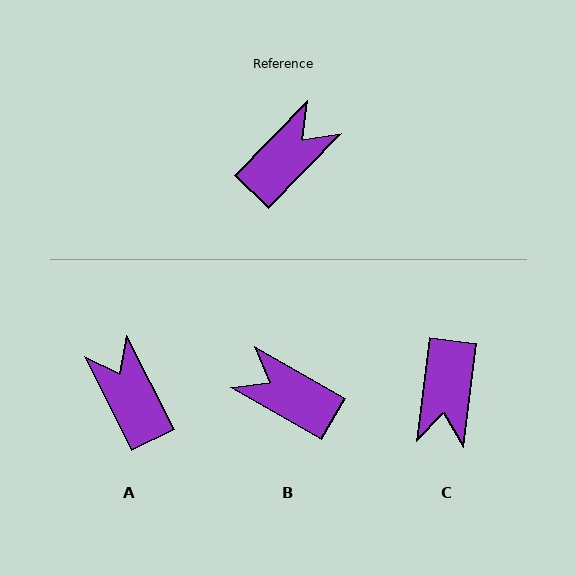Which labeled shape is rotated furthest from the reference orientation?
C, about 143 degrees away.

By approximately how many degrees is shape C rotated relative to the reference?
Approximately 143 degrees clockwise.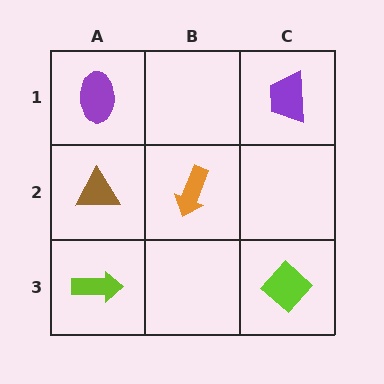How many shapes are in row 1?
2 shapes.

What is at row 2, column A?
A brown triangle.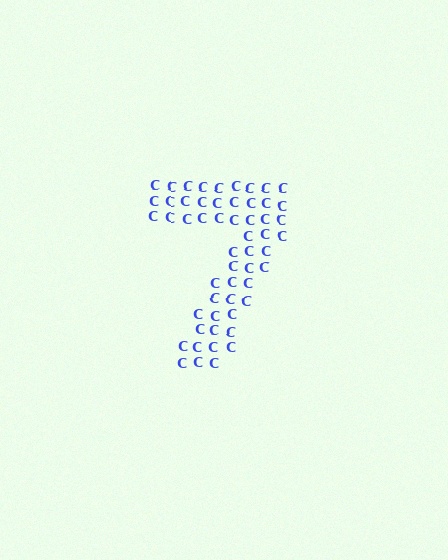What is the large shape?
The large shape is the digit 7.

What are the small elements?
The small elements are letter C's.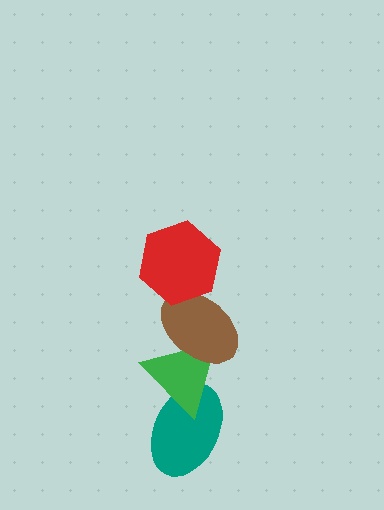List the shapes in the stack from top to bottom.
From top to bottom: the red hexagon, the brown ellipse, the green triangle, the teal ellipse.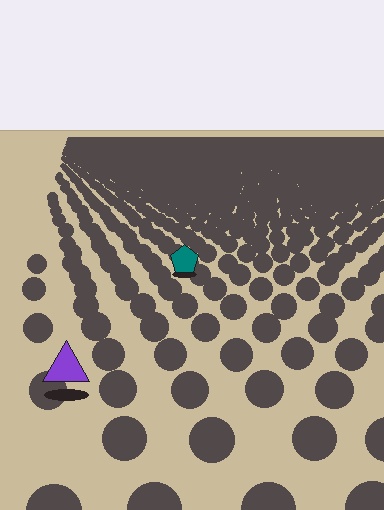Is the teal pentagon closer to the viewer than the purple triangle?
No. The purple triangle is closer — you can tell from the texture gradient: the ground texture is coarser near it.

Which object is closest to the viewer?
The purple triangle is closest. The texture marks near it are larger and more spread out.